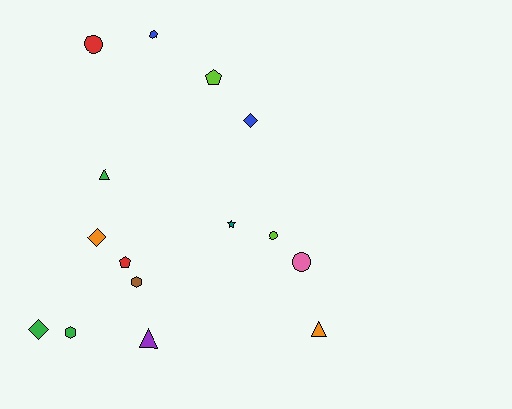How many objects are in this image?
There are 15 objects.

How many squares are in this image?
There are no squares.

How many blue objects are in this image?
There are 2 blue objects.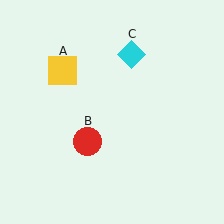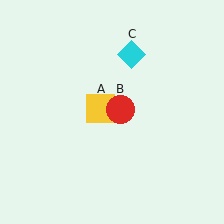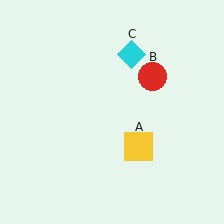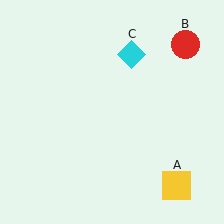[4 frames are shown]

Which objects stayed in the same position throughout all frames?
Cyan diamond (object C) remained stationary.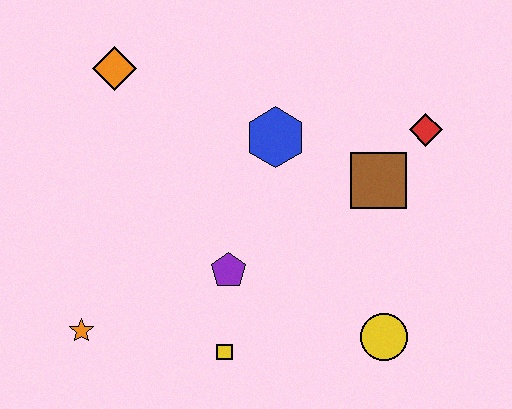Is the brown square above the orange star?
Yes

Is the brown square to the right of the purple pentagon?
Yes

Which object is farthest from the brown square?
The orange star is farthest from the brown square.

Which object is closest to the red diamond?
The brown square is closest to the red diamond.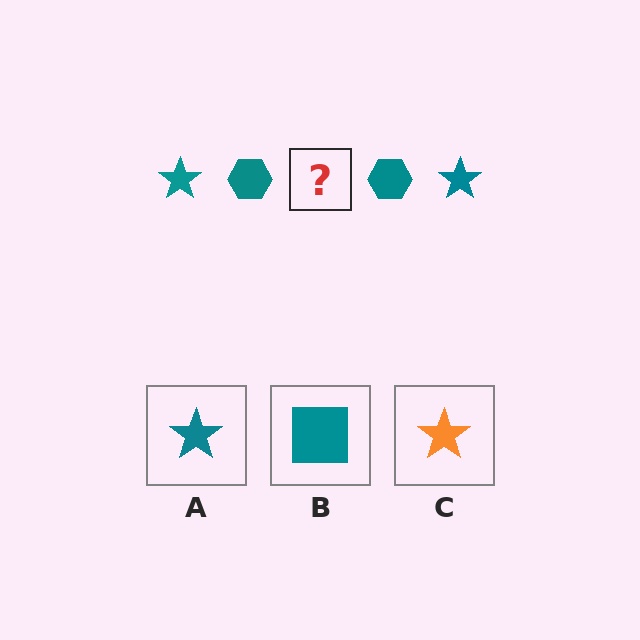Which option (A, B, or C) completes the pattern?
A.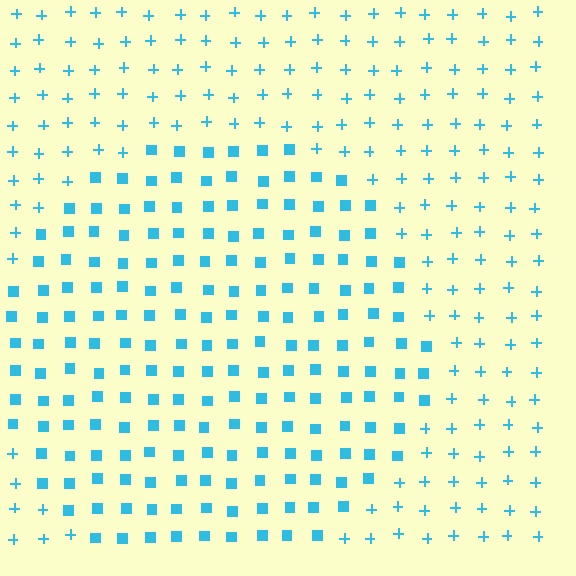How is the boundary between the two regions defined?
The boundary is defined by a change in element shape: squares inside vs. plus signs outside. All elements share the same color and spacing.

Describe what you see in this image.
The image is filled with small cyan elements arranged in a uniform grid. A circle-shaped region contains squares, while the surrounding area contains plus signs. The boundary is defined purely by the change in element shape.